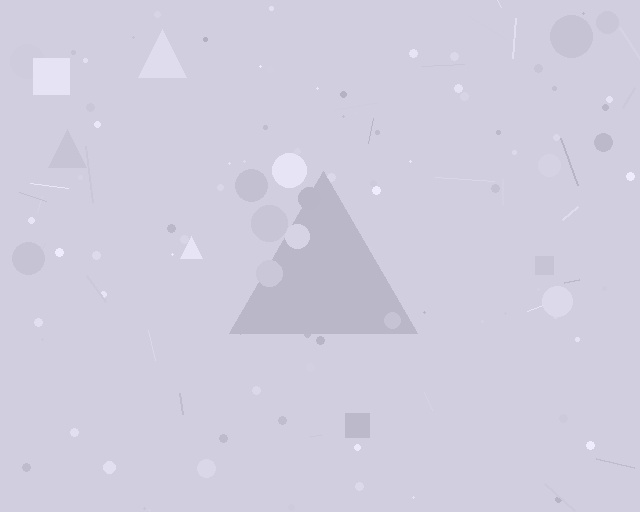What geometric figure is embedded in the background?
A triangle is embedded in the background.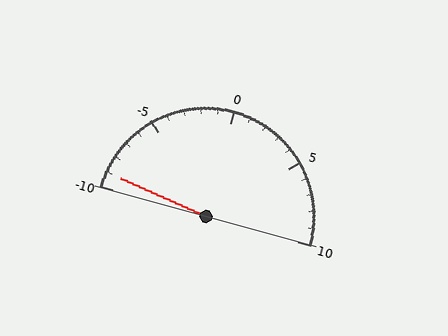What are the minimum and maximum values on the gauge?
The gauge ranges from -10 to 10.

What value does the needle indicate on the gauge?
The needle indicates approximately -9.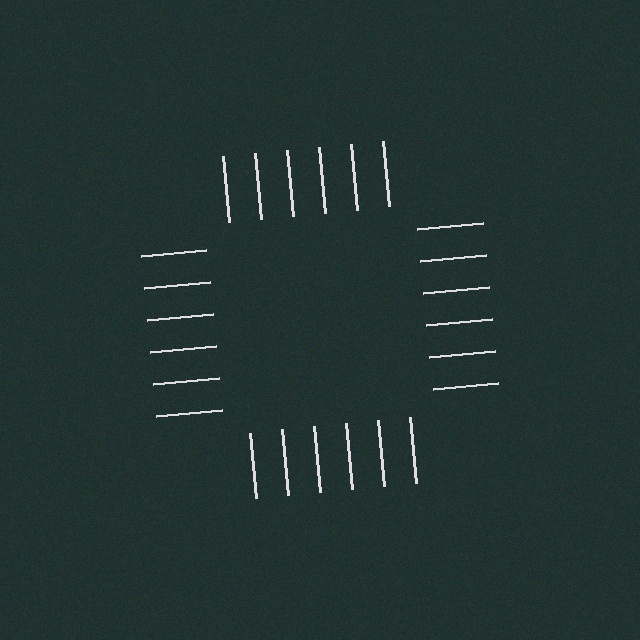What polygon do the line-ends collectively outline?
An illusory square — the line segments terminate on its edges but no continuous stroke is drawn.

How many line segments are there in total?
24 — 6 along each of the 4 edges.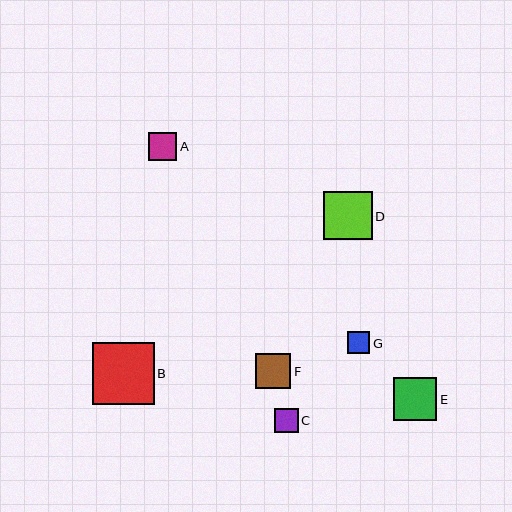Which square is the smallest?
Square G is the smallest with a size of approximately 22 pixels.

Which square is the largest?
Square B is the largest with a size of approximately 62 pixels.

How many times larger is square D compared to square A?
Square D is approximately 1.7 times the size of square A.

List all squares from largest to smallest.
From largest to smallest: B, D, E, F, A, C, G.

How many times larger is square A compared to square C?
Square A is approximately 1.2 times the size of square C.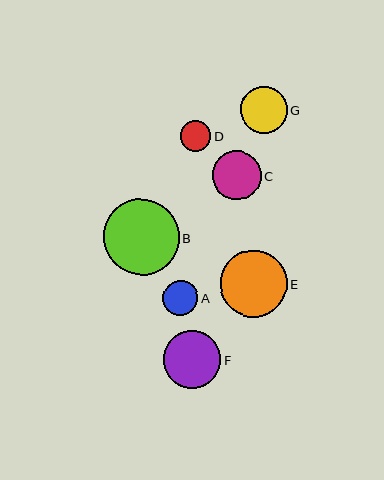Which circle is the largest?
Circle B is the largest with a size of approximately 76 pixels.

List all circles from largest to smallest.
From largest to smallest: B, E, F, C, G, A, D.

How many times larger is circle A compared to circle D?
Circle A is approximately 1.1 times the size of circle D.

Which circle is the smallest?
Circle D is the smallest with a size of approximately 31 pixels.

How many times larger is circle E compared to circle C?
Circle E is approximately 1.4 times the size of circle C.